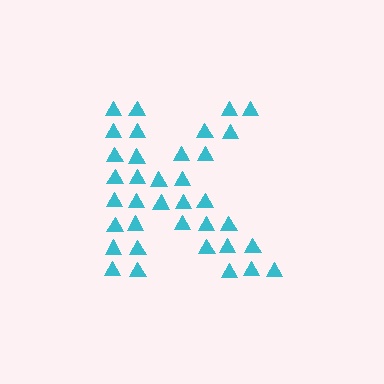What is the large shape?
The large shape is the letter K.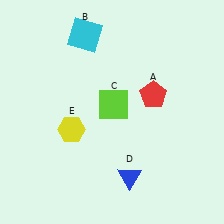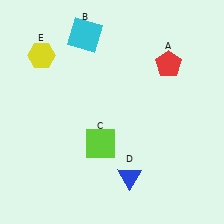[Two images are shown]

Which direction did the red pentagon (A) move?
The red pentagon (A) moved up.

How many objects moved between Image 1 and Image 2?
3 objects moved between the two images.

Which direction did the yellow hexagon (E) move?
The yellow hexagon (E) moved up.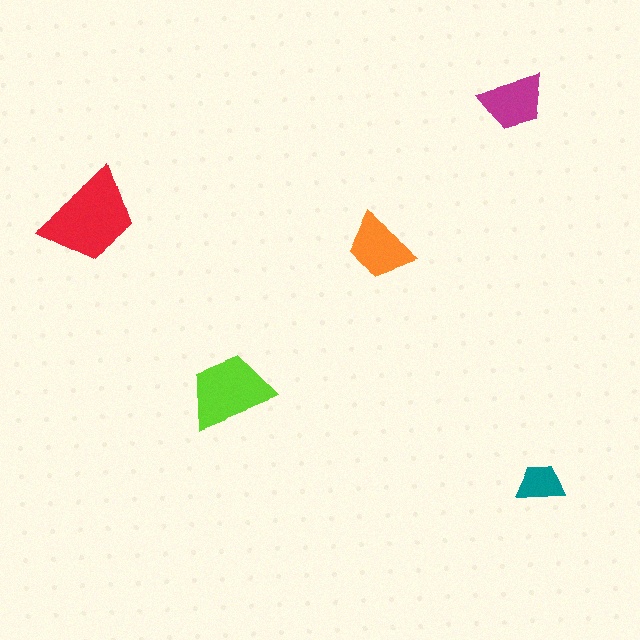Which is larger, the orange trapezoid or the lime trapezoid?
The lime one.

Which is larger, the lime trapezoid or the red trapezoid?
The red one.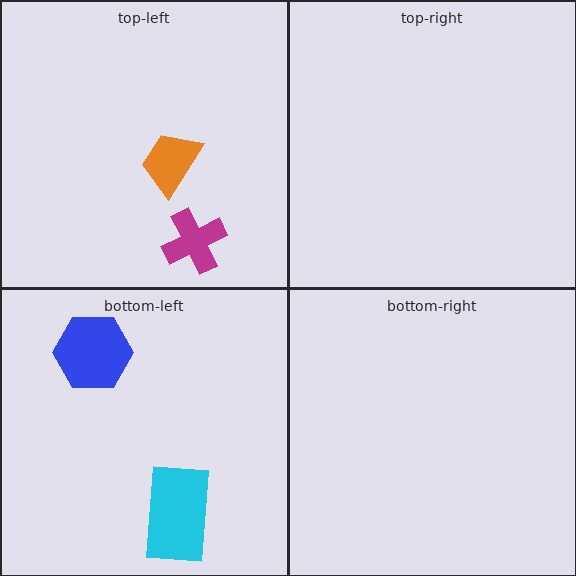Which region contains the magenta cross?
The top-left region.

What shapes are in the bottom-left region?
The cyan rectangle, the blue hexagon.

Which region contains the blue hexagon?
The bottom-left region.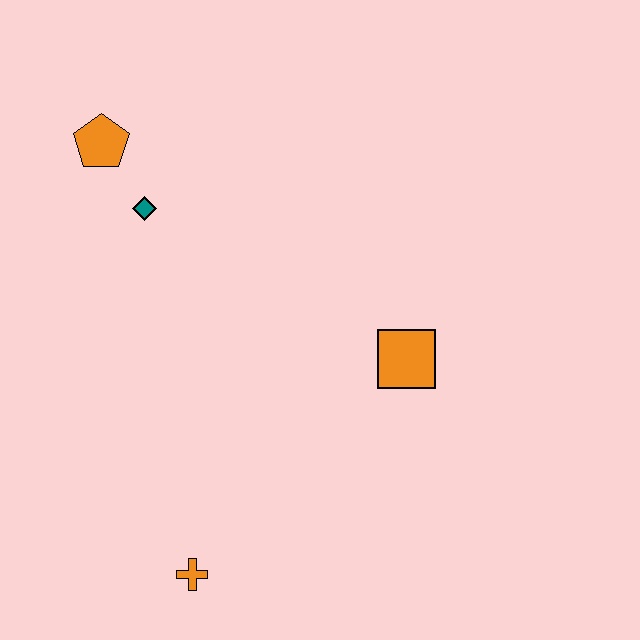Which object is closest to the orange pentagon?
The teal diamond is closest to the orange pentagon.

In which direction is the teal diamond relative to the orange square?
The teal diamond is to the left of the orange square.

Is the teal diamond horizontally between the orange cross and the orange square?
No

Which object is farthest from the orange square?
The orange pentagon is farthest from the orange square.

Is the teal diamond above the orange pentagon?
No